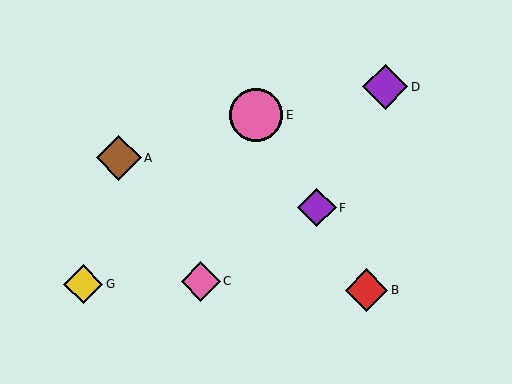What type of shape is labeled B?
Shape B is a red diamond.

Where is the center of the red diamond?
The center of the red diamond is at (367, 290).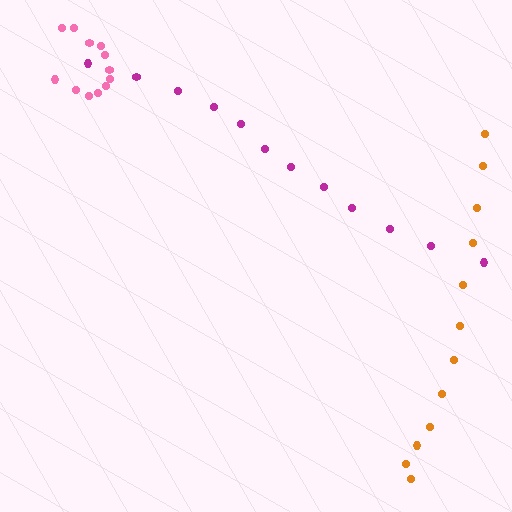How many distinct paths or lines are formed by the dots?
There are 3 distinct paths.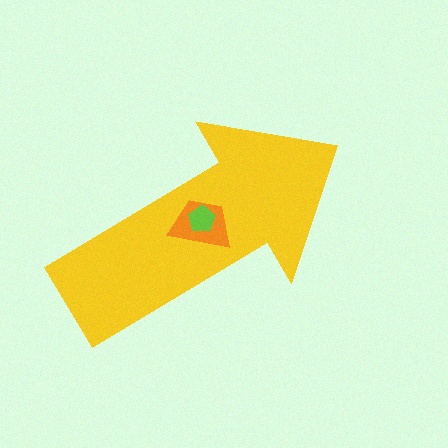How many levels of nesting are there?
3.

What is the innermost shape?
The lime pentagon.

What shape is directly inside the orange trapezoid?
The lime pentagon.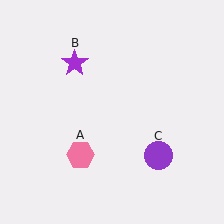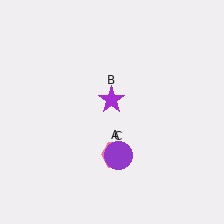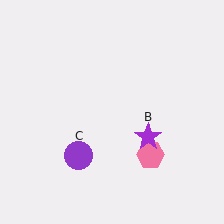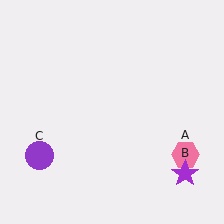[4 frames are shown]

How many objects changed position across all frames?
3 objects changed position: pink hexagon (object A), purple star (object B), purple circle (object C).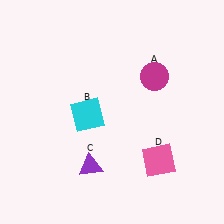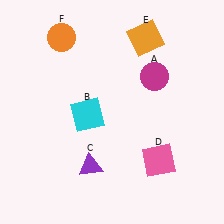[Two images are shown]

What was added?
An orange square (E), an orange circle (F) were added in Image 2.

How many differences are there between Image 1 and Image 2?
There are 2 differences between the two images.